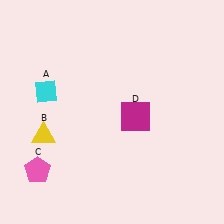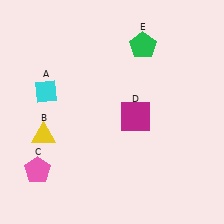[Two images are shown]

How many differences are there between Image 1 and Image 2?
There is 1 difference between the two images.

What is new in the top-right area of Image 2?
A green pentagon (E) was added in the top-right area of Image 2.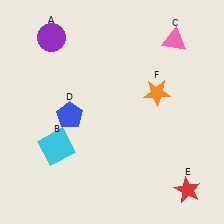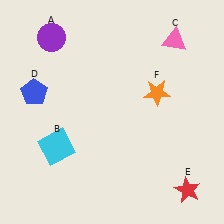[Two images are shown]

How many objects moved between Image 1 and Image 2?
1 object moved between the two images.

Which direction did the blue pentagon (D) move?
The blue pentagon (D) moved left.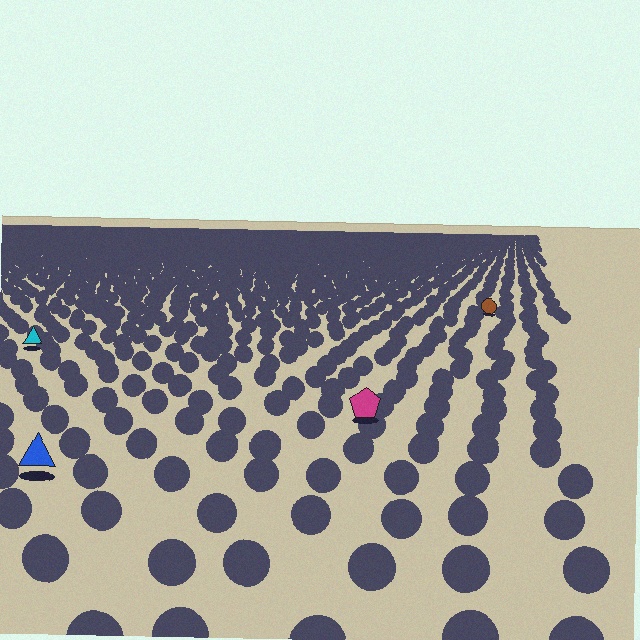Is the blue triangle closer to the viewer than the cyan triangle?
Yes. The blue triangle is closer — you can tell from the texture gradient: the ground texture is coarser near it.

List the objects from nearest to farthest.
From nearest to farthest: the blue triangle, the magenta pentagon, the cyan triangle, the brown circle.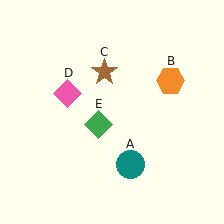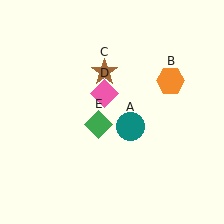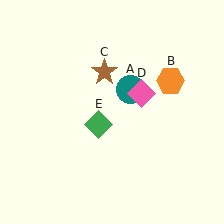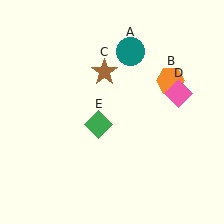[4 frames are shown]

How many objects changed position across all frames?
2 objects changed position: teal circle (object A), pink diamond (object D).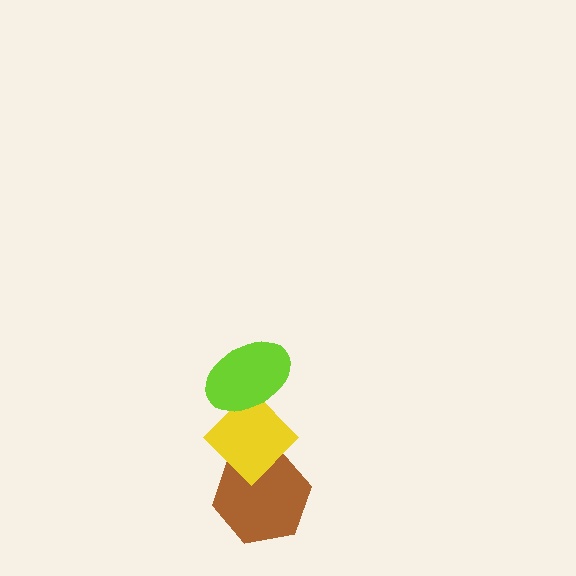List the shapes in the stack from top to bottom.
From top to bottom: the lime ellipse, the yellow diamond, the brown hexagon.